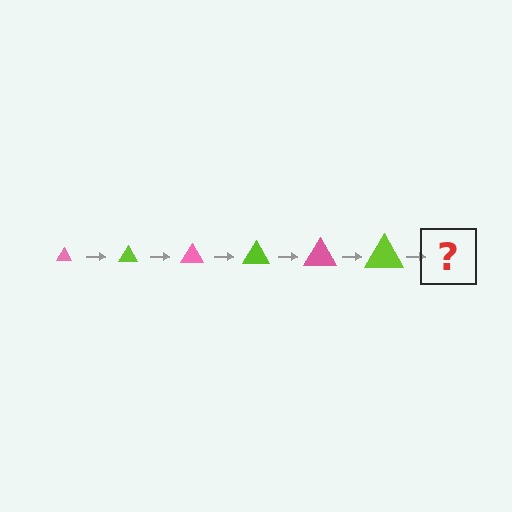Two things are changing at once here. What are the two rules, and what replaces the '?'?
The two rules are that the triangle grows larger each step and the color cycles through pink and lime. The '?' should be a pink triangle, larger than the previous one.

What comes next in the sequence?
The next element should be a pink triangle, larger than the previous one.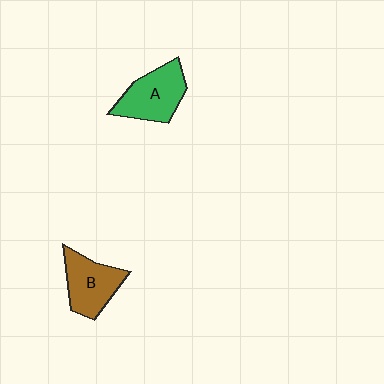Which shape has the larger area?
Shape A (green).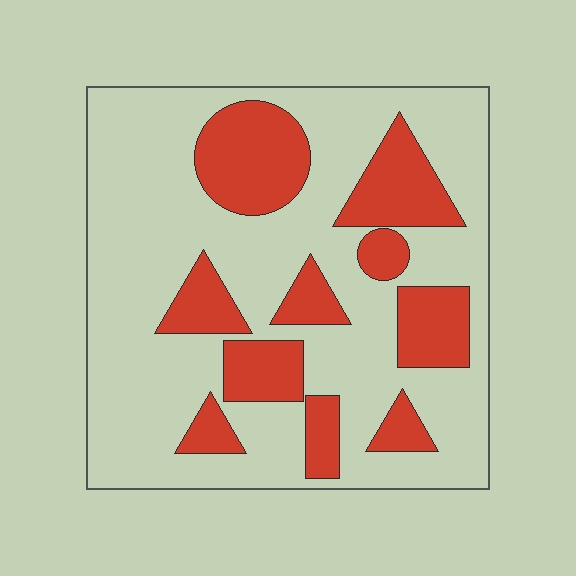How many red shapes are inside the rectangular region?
10.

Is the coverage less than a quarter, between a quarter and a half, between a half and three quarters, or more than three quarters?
Between a quarter and a half.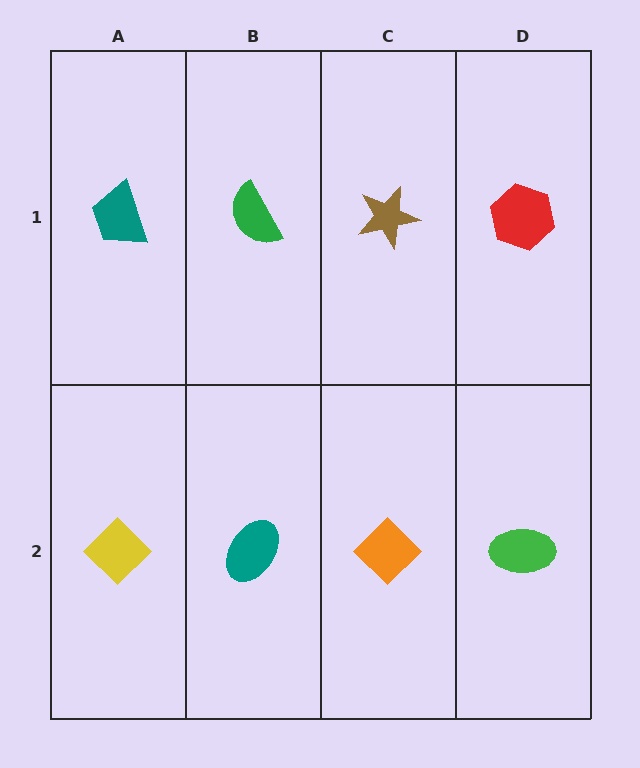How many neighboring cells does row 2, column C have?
3.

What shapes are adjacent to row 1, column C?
An orange diamond (row 2, column C), a green semicircle (row 1, column B), a red hexagon (row 1, column D).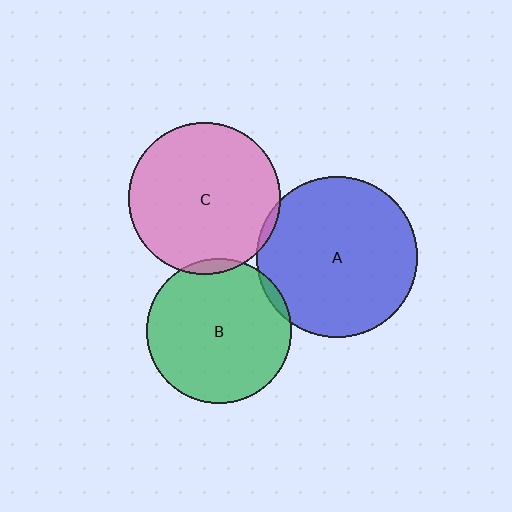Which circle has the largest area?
Circle A (blue).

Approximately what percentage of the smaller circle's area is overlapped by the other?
Approximately 5%.